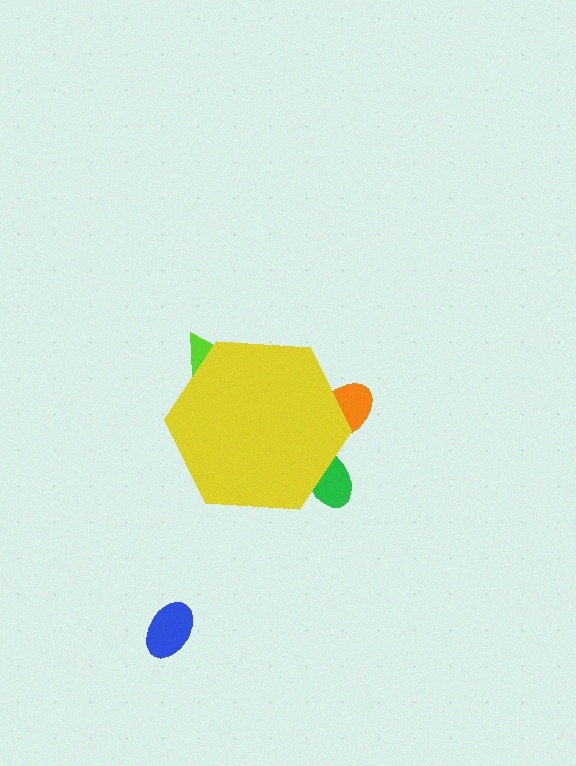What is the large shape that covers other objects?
A yellow hexagon.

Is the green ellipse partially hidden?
Yes, the green ellipse is partially hidden behind the yellow hexagon.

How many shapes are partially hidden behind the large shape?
3 shapes are partially hidden.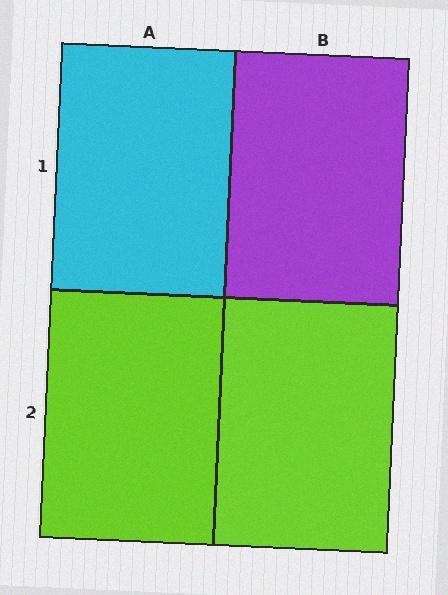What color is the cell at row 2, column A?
Lime.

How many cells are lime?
2 cells are lime.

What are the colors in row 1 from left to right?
Cyan, purple.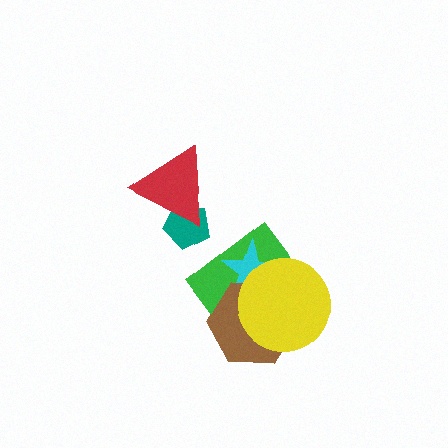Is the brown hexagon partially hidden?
Yes, it is partially covered by another shape.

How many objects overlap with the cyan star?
3 objects overlap with the cyan star.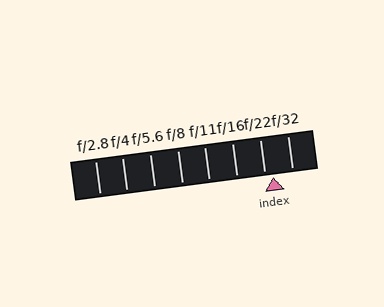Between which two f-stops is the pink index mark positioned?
The index mark is between f/22 and f/32.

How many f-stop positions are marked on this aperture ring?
There are 8 f-stop positions marked.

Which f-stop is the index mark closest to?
The index mark is closest to f/22.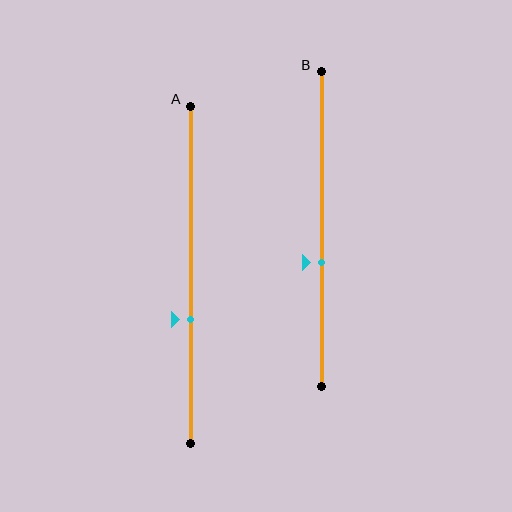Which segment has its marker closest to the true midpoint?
Segment B has its marker closest to the true midpoint.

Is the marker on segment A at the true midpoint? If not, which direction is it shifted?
No, the marker on segment A is shifted downward by about 13% of the segment length.